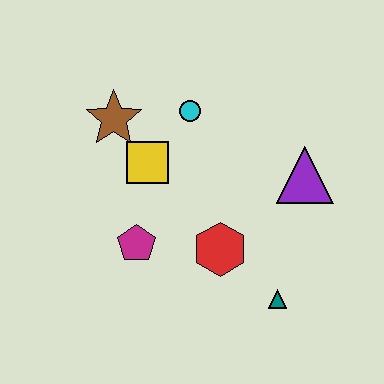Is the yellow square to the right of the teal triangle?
No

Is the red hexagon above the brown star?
No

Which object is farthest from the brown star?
The teal triangle is farthest from the brown star.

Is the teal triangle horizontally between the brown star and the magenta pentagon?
No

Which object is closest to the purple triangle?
The red hexagon is closest to the purple triangle.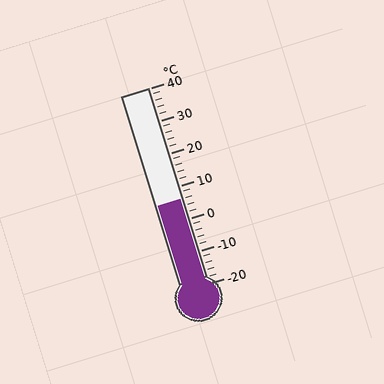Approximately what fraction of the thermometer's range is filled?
The thermometer is filled to approximately 45% of its range.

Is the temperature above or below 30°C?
The temperature is below 30°C.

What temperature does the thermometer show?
The thermometer shows approximately 6°C.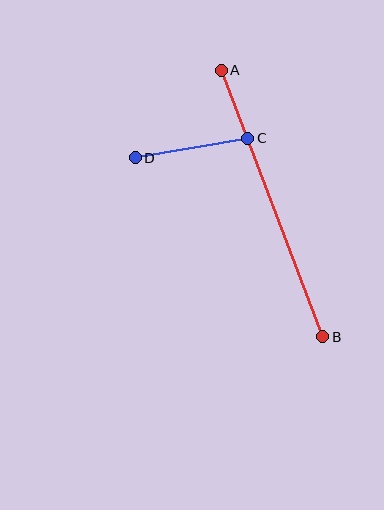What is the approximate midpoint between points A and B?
The midpoint is at approximately (272, 204) pixels.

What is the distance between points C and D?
The distance is approximately 114 pixels.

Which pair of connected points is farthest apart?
Points A and B are farthest apart.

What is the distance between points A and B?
The distance is approximately 285 pixels.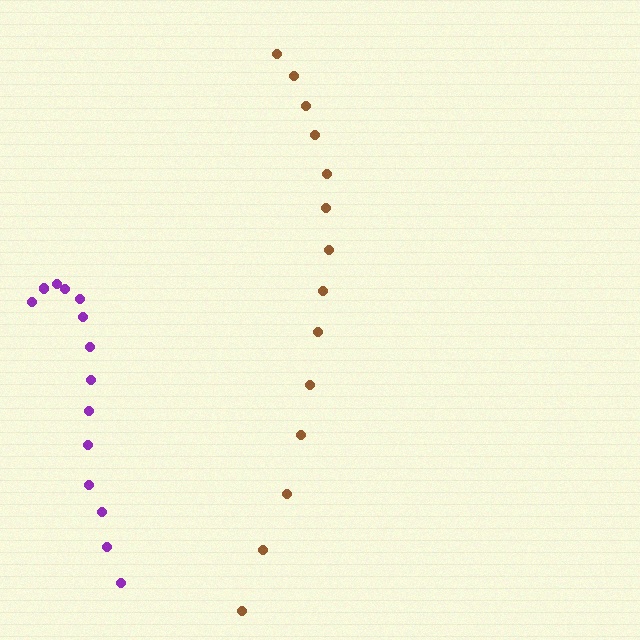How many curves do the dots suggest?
There are 2 distinct paths.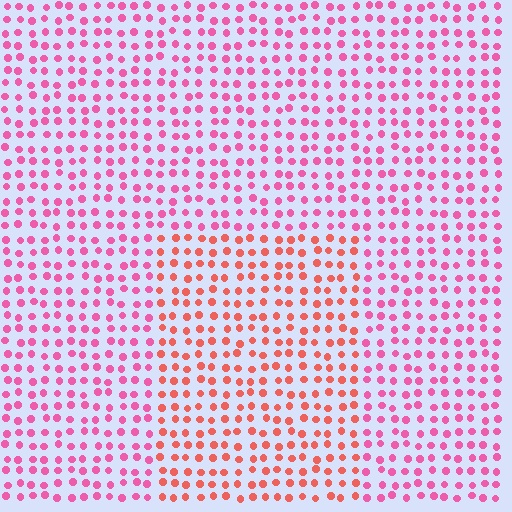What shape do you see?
I see a rectangle.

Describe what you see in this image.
The image is filled with small pink elements in a uniform arrangement. A rectangle-shaped region is visible where the elements are tinted to a slightly different hue, forming a subtle color boundary.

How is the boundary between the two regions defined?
The boundary is defined purely by a slight shift in hue (about 35 degrees). Spacing, size, and orientation are identical on both sides.